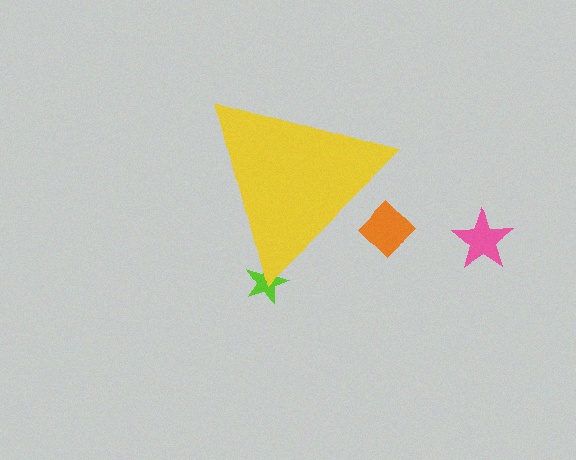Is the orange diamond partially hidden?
Yes, the orange diamond is partially hidden behind the yellow triangle.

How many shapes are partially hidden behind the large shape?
2 shapes are partially hidden.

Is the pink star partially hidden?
No, the pink star is fully visible.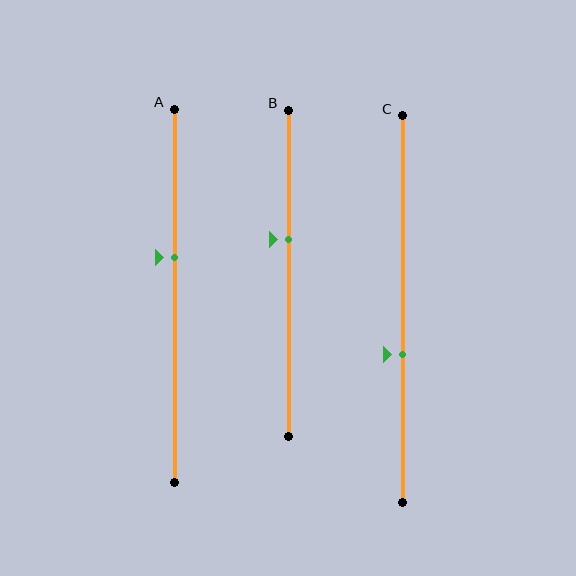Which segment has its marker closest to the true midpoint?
Segment A has its marker closest to the true midpoint.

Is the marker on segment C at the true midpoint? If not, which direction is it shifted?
No, the marker on segment C is shifted downward by about 12% of the segment length.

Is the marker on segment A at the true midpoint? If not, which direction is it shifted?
No, the marker on segment A is shifted upward by about 10% of the segment length.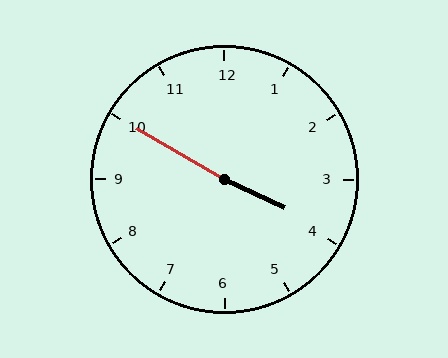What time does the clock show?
3:50.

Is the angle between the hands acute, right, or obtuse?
It is obtuse.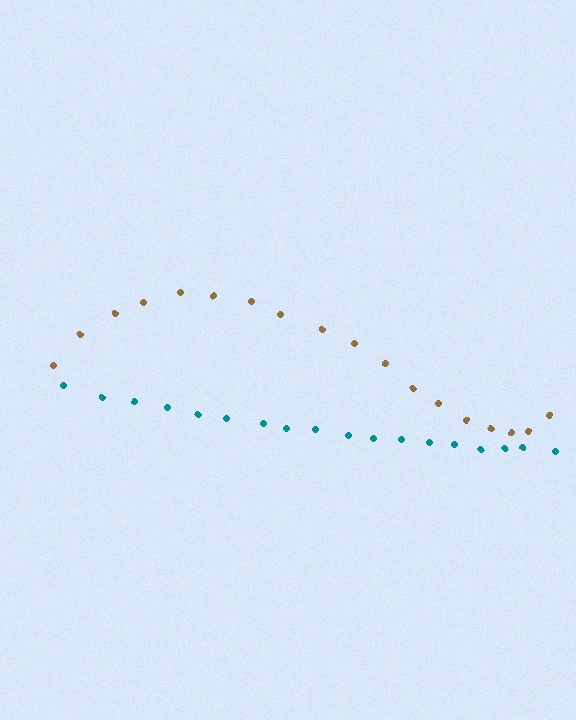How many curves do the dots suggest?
There are 2 distinct paths.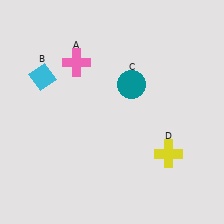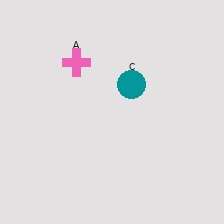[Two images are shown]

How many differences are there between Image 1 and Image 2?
There are 2 differences between the two images.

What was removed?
The yellow cross (D), the cyan diamond (B) were removed in Image 2.